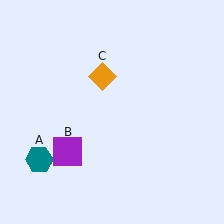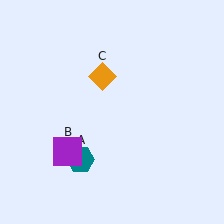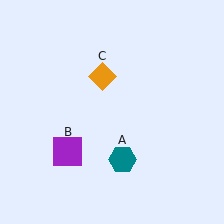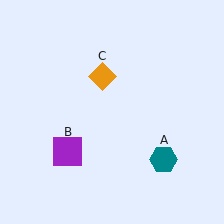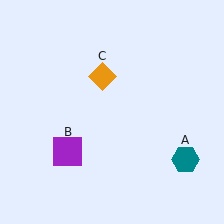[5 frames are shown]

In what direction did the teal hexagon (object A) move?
The teal hexagon (object A) moved right.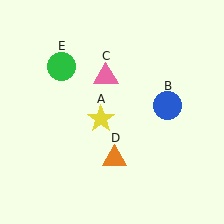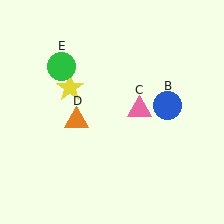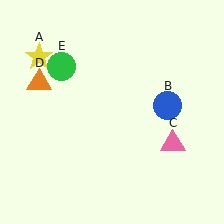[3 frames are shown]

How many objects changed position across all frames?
3 objects changed position: yellow star (object A), pink triangle (object C), orange triangle (object D).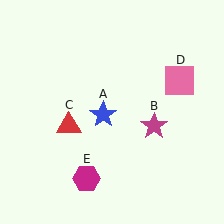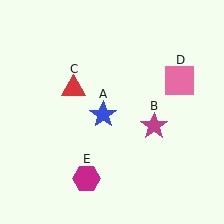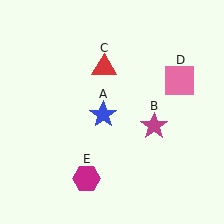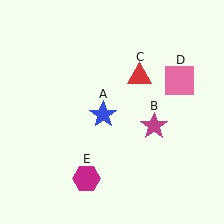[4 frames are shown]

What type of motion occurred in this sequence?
The red triangle (object C) rotated clockwise around the center of the scene.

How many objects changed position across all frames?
1 object changed position: red triangle (object C).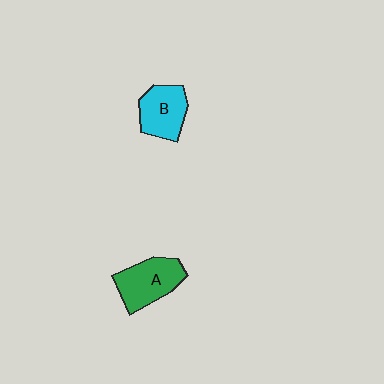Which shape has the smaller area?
Shape B (cyan).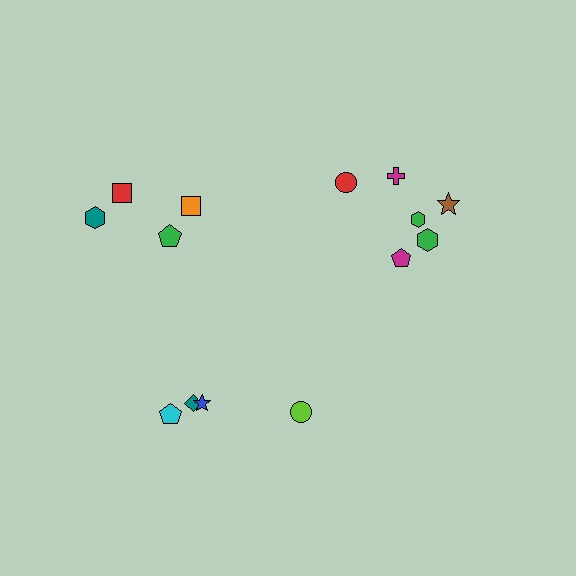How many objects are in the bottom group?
There are 4 objects.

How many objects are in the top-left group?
There are 4 objects.